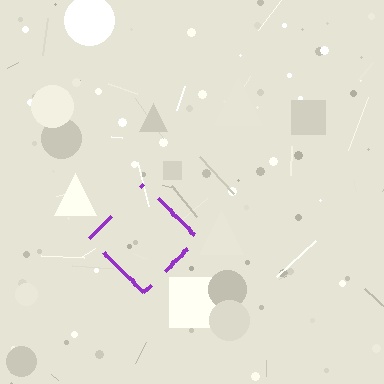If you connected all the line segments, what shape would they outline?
They would outline a diamond.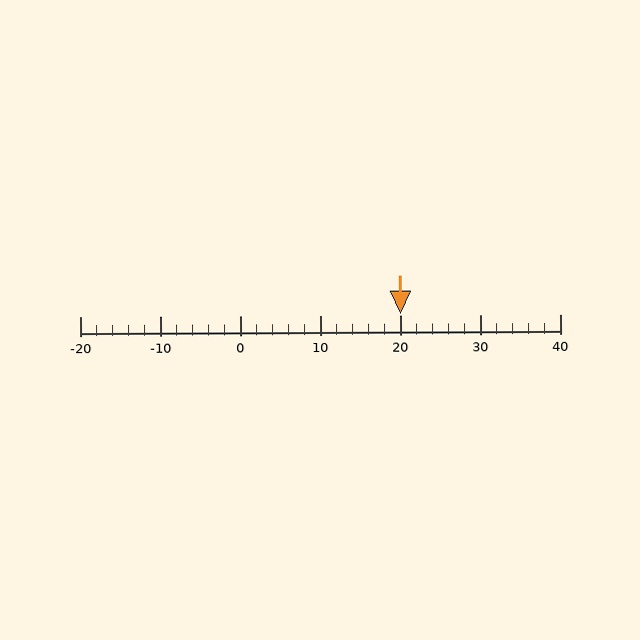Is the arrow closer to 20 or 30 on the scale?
The arrow is closer to 20.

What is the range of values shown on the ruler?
The ruler shows values from -20 to 40.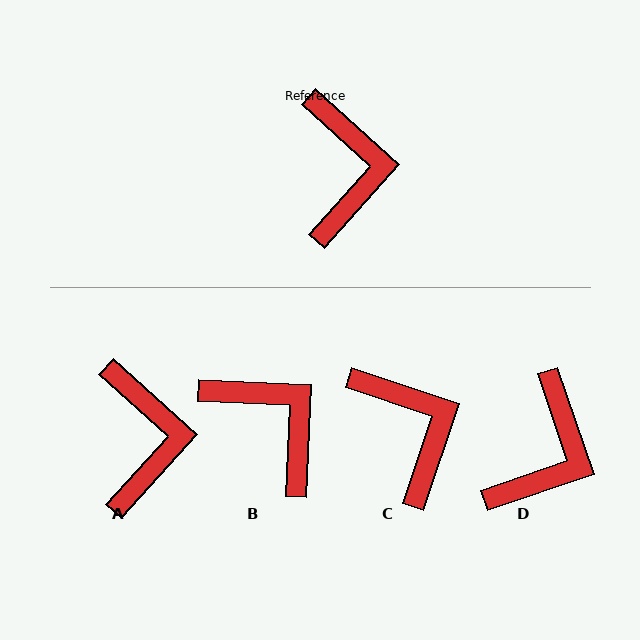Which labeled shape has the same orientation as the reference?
A.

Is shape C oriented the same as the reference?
No, it is off by about 23 degrees.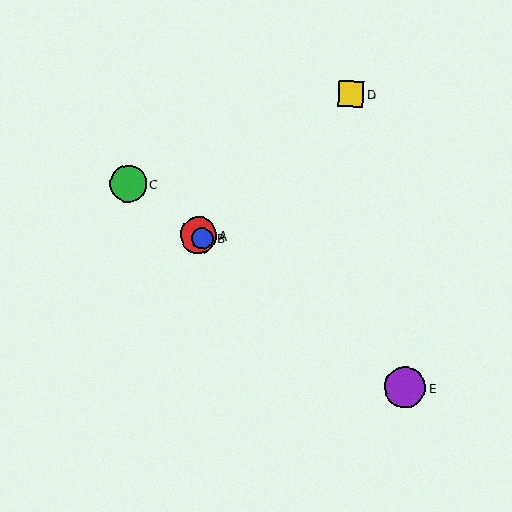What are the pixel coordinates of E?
Object E is at (405, 387).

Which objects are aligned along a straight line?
Objects A, B, C, E are aligned along a straight line.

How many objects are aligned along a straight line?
4 objects (A, B, C, E) are aligned along a straight line.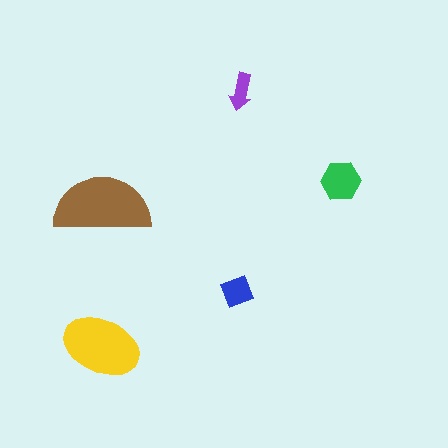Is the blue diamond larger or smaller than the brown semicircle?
Smaller.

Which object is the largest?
The brown semicircle.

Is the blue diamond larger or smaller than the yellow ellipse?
Smaller.